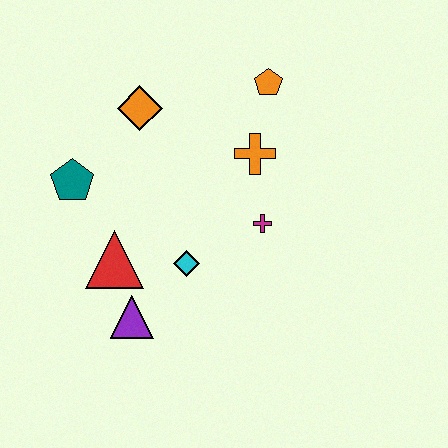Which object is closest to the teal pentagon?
The red triangle is closest to the teal pentagon.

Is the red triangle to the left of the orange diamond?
Yes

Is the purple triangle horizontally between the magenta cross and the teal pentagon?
Yes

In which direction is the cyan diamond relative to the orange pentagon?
The cyan diamond is below the orange pentagon.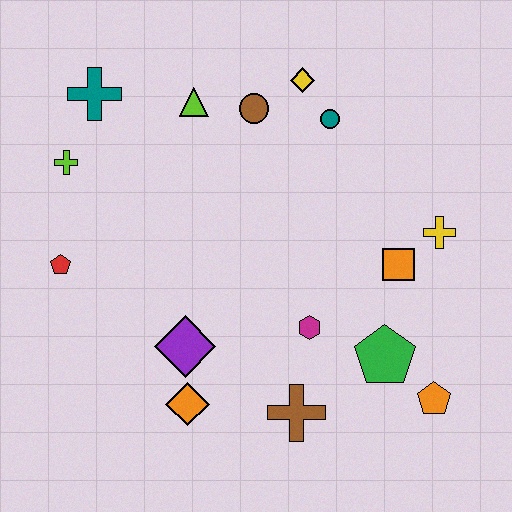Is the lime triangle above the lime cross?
Yes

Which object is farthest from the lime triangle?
The orange pentagon is farthest from the lime triangle.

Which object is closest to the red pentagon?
The lime cross is closest to the red pentagon.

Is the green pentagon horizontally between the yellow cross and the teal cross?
Yes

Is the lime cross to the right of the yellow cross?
No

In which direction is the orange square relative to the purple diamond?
The orange square is to the right of the purple diamond.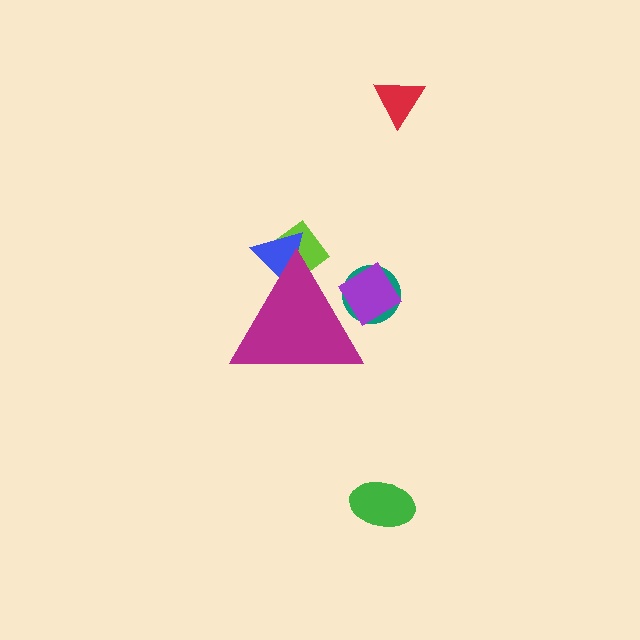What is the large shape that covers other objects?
A magenta triangle.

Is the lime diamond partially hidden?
Yes, the lime diamond is partially hidden behind the magenta triangle.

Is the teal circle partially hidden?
Yes, the teal circle is partially hidden behind the magenta triangle.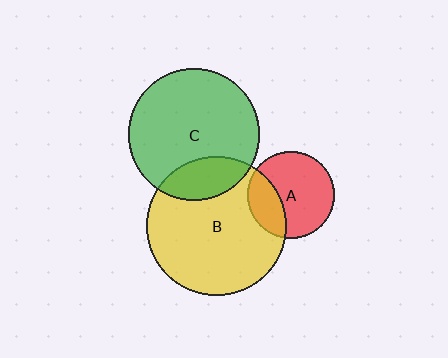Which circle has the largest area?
Circle B (yellow).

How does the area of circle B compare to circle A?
Approximately 2.5 times.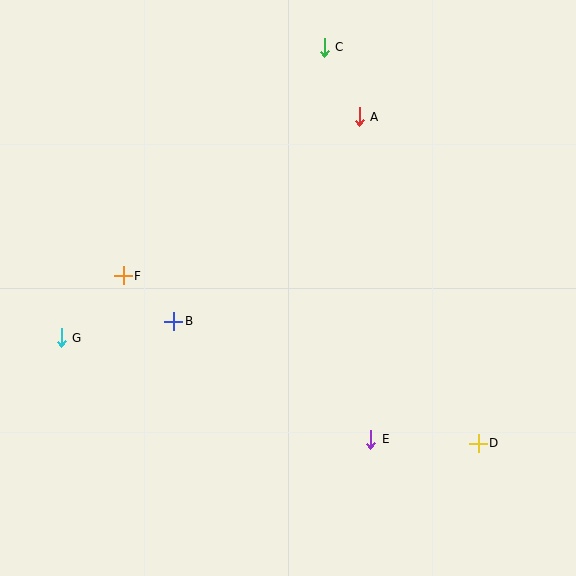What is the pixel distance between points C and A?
The distance between C and A is 78 pixels.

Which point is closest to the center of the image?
Point B at (174, 321) is closest to the center.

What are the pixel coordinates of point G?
Point G is at (61, 338).